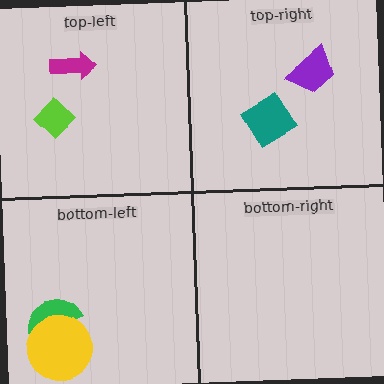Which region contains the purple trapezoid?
The top-right region.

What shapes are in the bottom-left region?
The green semicircle, the yellow circle.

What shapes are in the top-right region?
The purple trapezoid, the teal diamond.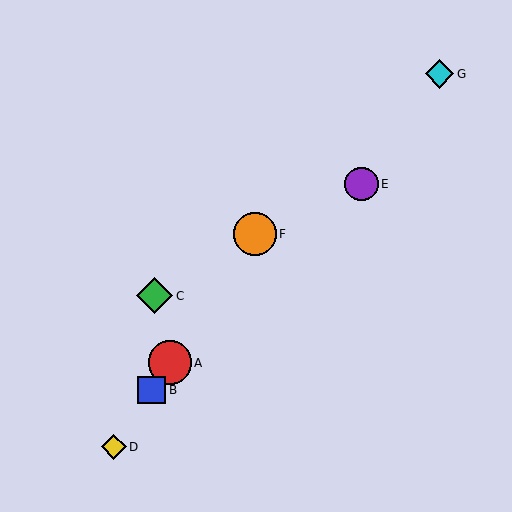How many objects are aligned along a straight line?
4 objects (A, B, D, F) are aligned along a straight line.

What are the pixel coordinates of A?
Object A is at (170, 363).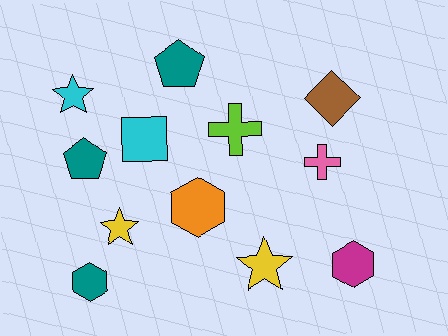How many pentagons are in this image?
There are 2 pentagons.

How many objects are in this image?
There are 12 objects.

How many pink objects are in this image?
There is 1 pink object.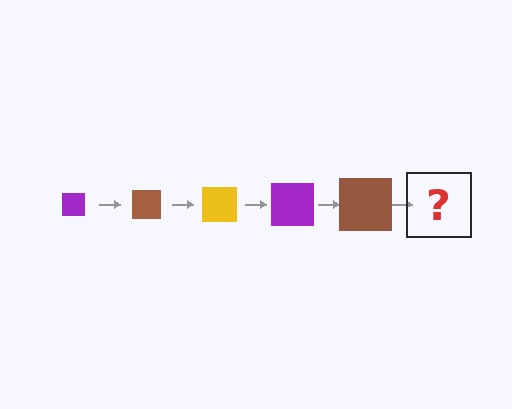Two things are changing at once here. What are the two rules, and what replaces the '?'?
The two rules are that the square grows larger each step and the color cycles through purple, brown, and yellow. The '?' should be a yellow square, larger than the previous one.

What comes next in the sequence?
The next element should be a yellow square, larger than the previous one.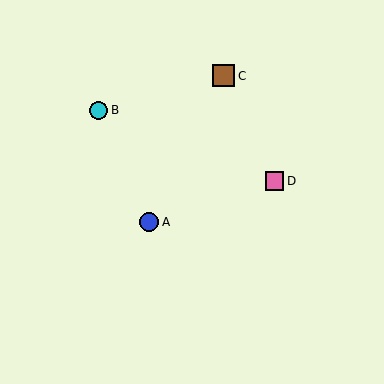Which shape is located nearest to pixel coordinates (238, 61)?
The brown square (labeled C) at (223, 76) is nearest to that location.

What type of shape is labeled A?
Shape A is a blue circle.